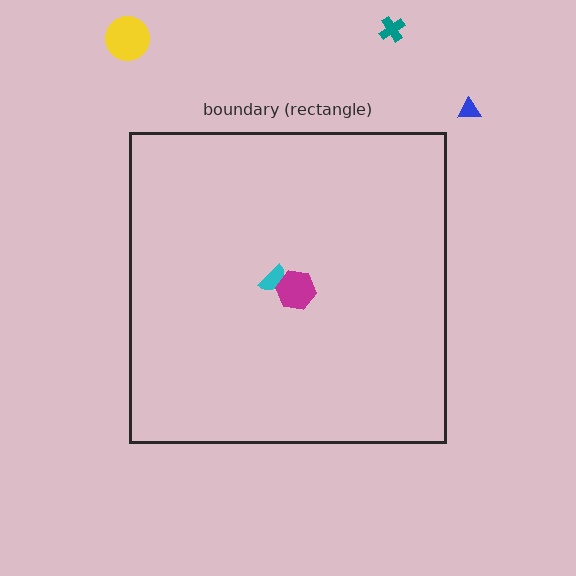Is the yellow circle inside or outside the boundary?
Outside.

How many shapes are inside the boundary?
2 inside, 3 outside.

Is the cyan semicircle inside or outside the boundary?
Inside.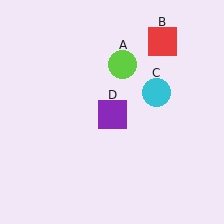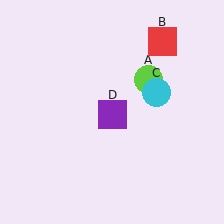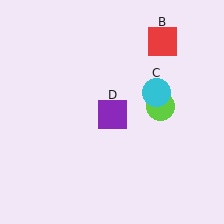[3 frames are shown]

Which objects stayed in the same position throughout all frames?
Red square (object B) and cyan circle (object C) and purple square (object D) remained stationary.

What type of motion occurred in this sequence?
The lime circle (object A) rotated clockwise around the center of the scene.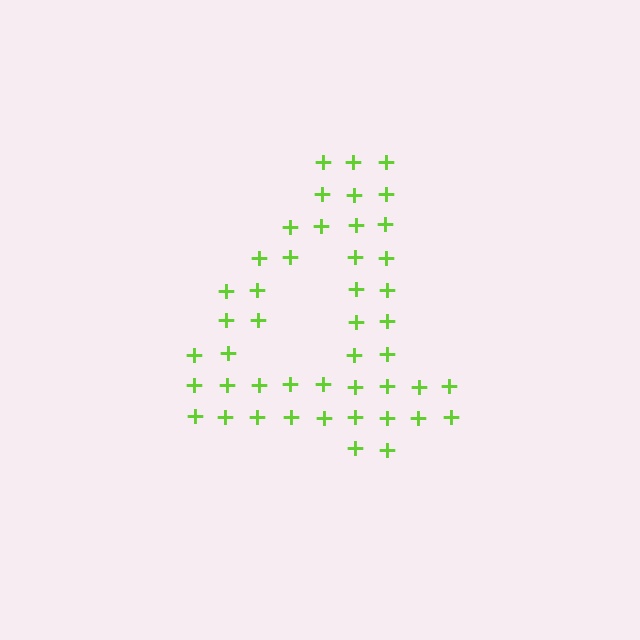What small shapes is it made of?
It is made of small plus signs.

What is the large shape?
The large shape is the digit 4.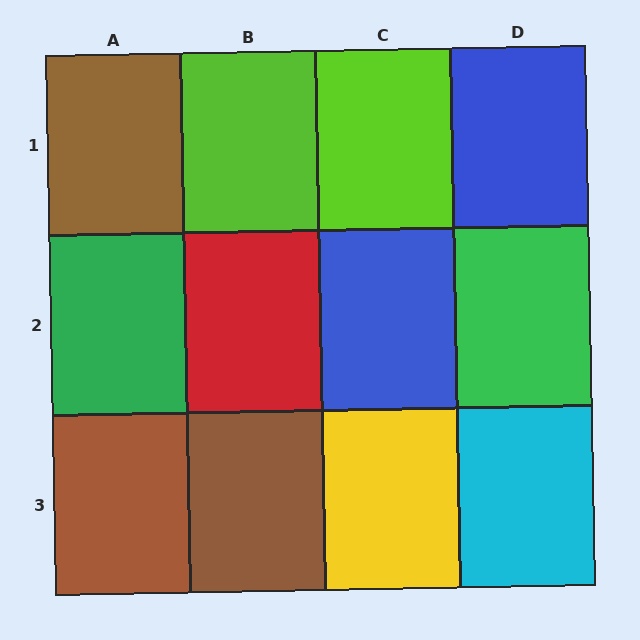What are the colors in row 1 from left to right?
Brown, lime, lime, blue.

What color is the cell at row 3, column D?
Cyan.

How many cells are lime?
2 cells are lime.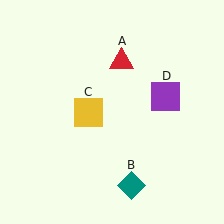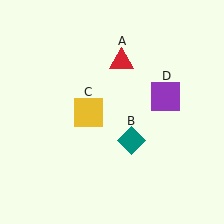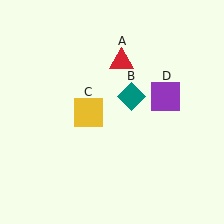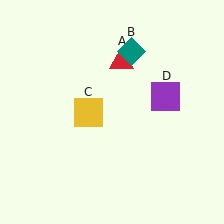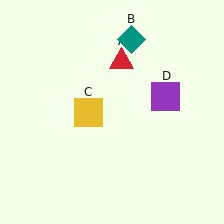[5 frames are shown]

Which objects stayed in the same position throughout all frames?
Red triangle (object A) and yellow square (object C) and purple square (object D) remained stationary.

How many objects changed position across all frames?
1 object changed position: teal diamond (object B).